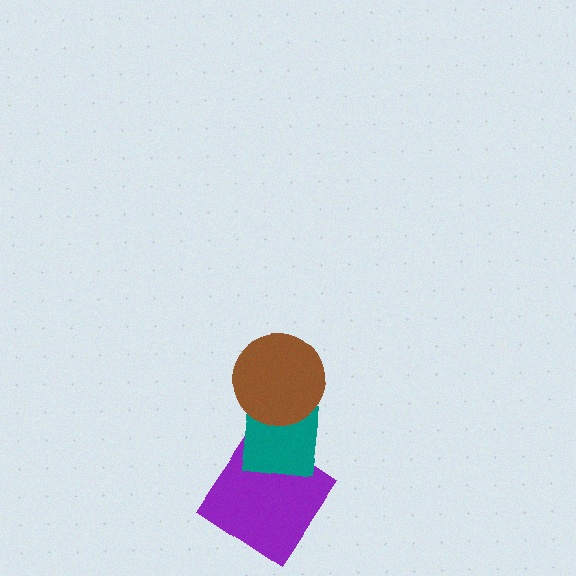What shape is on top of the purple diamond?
The teal square is on top of the purple diamond.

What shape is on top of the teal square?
The brown circle is on top of the teal square.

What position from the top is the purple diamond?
The purple diamond is 3rd from the top.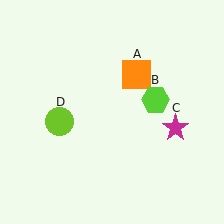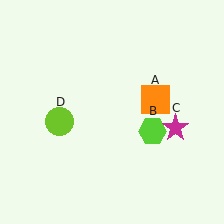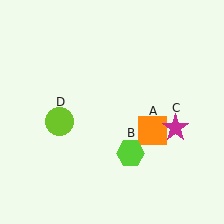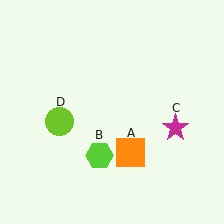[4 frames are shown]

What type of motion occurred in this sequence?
The orange square (object A), lime hexagon (object B) rotated clockwise around the center of the scene.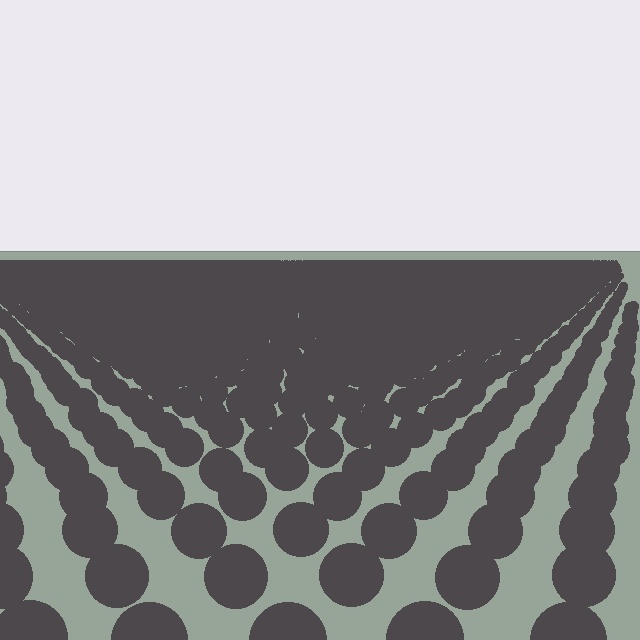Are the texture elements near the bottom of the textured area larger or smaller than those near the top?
Larger. Near the bottom, elements are closer to the viewer and appear at a bigger on-screen size.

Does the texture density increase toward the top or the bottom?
Density increases toward the top.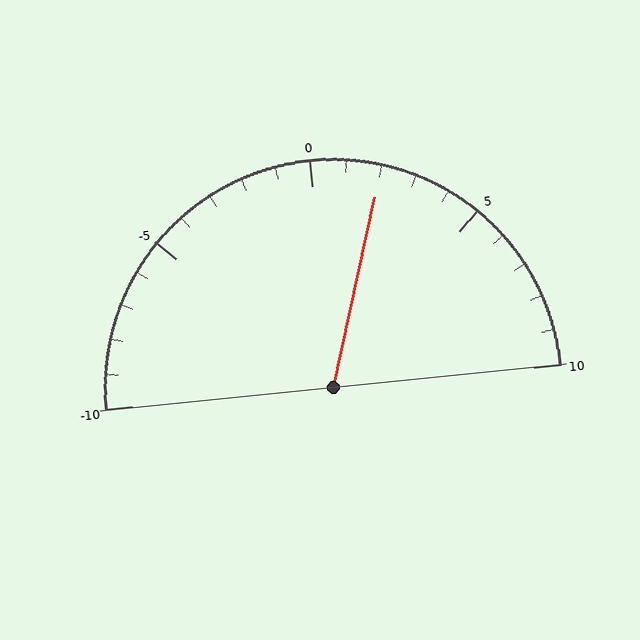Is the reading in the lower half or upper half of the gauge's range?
The reading is in the upper half of the range (-10 to 10).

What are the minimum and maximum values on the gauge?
The gauge ranges from -10 to 10.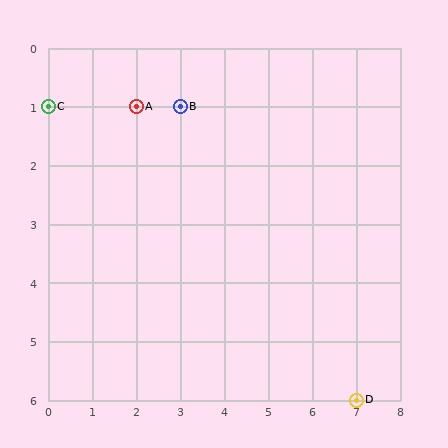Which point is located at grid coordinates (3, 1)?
Point B is at (3, 1).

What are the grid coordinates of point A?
Point A is at grid coordinates (2, 1).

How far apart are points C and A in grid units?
Points C and A are 2 columns apart.